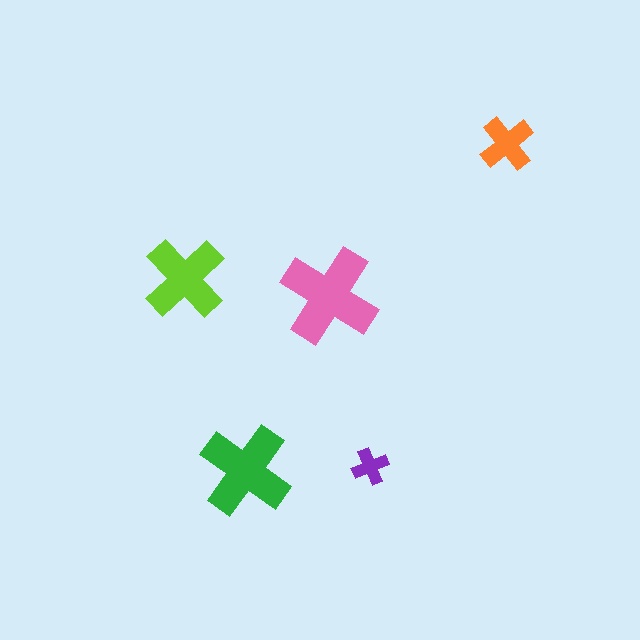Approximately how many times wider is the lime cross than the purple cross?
About 2 times wider.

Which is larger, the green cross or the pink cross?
The pink one.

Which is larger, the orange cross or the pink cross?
The pink one.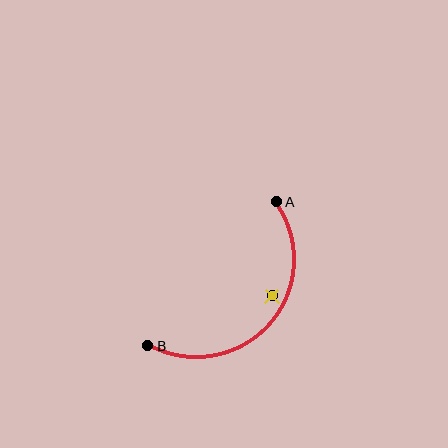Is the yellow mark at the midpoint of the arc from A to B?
No — the yellow mark does not lie on the arc at all. It sits slightly inside the curve.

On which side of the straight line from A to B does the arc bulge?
The arc bulges below and to the right of the straight line connecting A and B.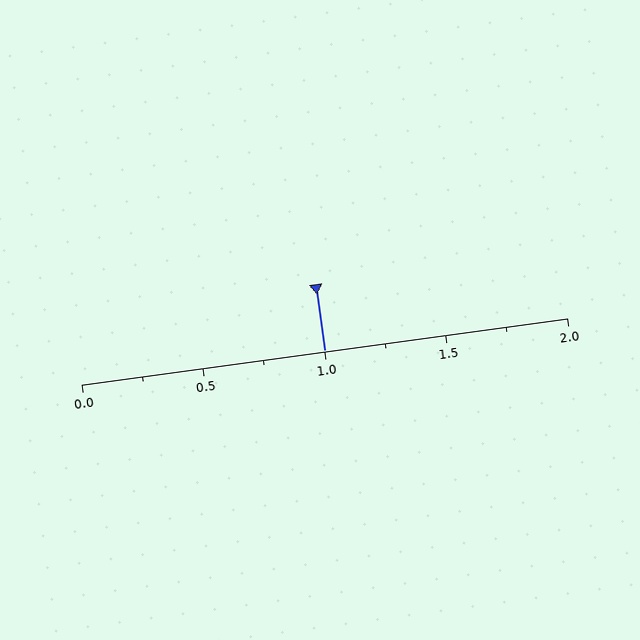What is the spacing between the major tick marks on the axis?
The major ticks are spaced 0.5 apart.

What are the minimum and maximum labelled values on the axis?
The axis runs from 0.0 to 2.0.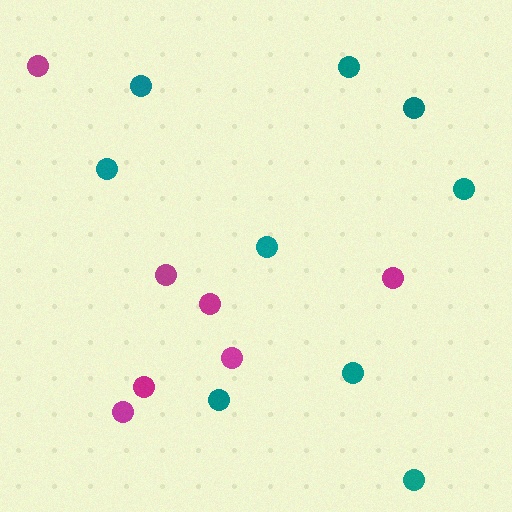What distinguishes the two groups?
There are 2 groups: one group of magenta circles (7) and one group of teal circles (9).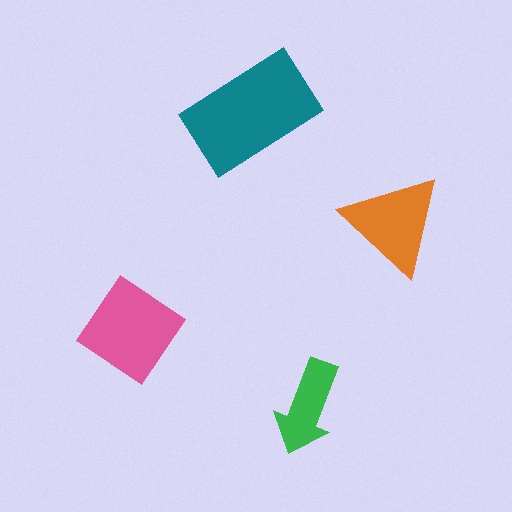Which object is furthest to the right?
The orange triangle is rightmost.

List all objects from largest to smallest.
The teal rectangle, the pink diamond, the orange triangle, the green arrow.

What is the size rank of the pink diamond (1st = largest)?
2nd.